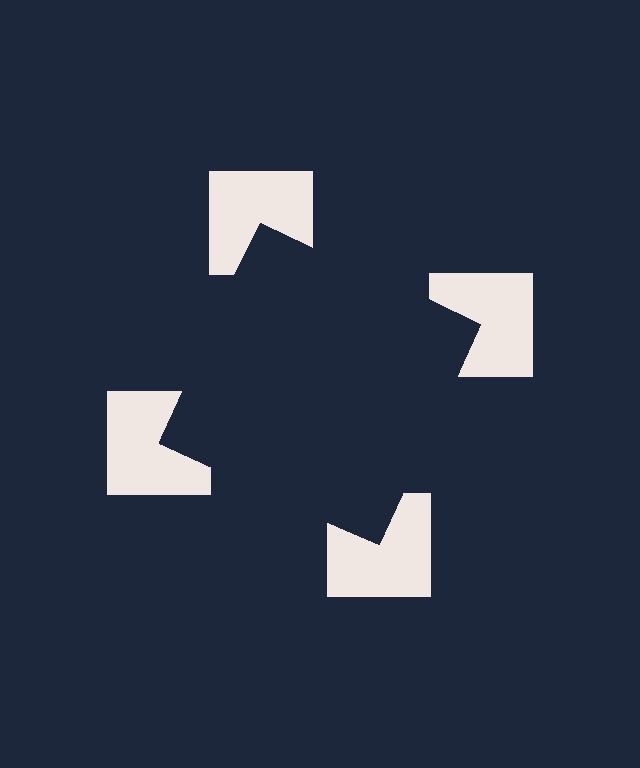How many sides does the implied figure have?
4 sides.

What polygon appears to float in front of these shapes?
An illusory square — its edges are inferred from the aligned wedge cuts in the notched squares, not physically drawn.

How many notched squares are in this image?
There are 4 — one at each vertex of the illusory square.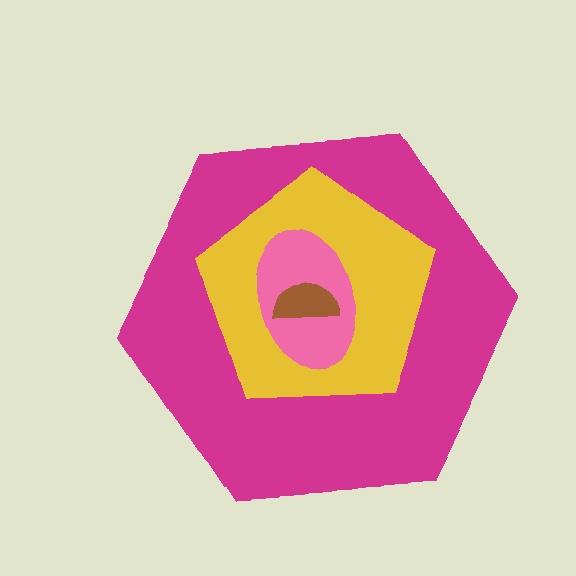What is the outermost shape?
The magenta hexagon.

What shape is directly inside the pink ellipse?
The brown semicircle.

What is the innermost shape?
The brown semicircle.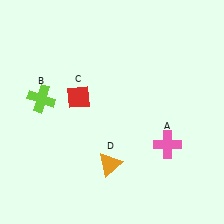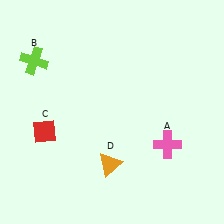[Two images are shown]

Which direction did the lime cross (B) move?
The lime cross (B) moved up.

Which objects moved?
The objects that moved are: the lime cross (B), the red diamond (C).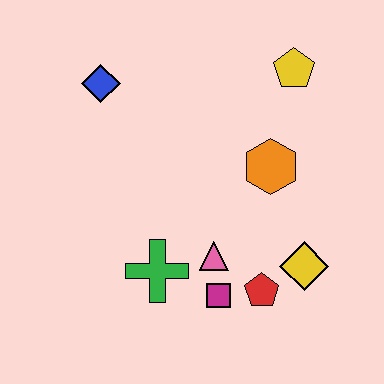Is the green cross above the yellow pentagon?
No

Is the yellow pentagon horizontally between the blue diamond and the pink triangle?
No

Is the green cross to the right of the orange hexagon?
No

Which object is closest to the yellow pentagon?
The orange hexagon is closest to the yellow pentagon.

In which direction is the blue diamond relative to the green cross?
The blue diamond is above the green cross.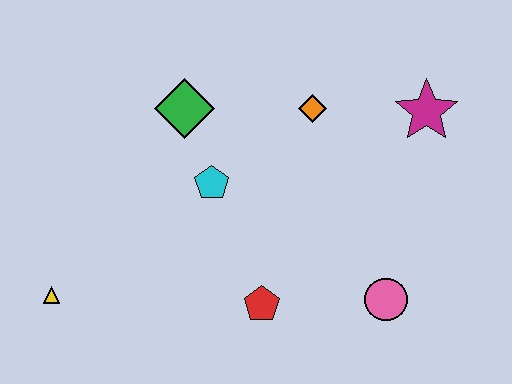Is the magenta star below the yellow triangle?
No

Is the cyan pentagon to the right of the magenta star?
No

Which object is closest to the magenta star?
The orange diamond is closest to the magenta star.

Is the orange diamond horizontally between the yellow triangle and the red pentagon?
No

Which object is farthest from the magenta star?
The yellow triangle is farthest from the magenta star.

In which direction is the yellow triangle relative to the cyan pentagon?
The yellow triangle is to the left of the cyan pentagon.